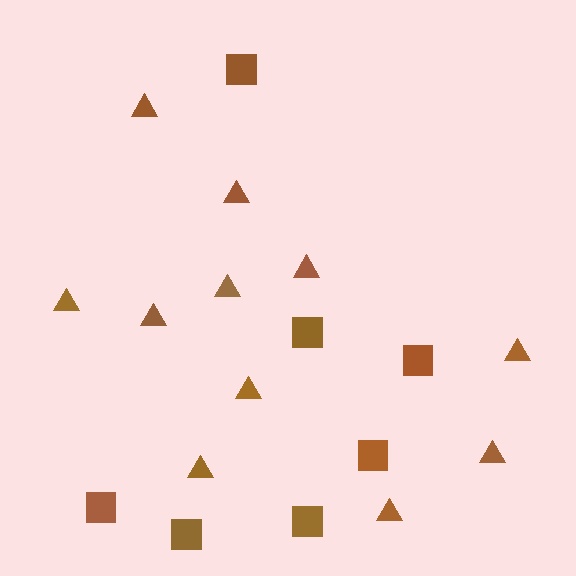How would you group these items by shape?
There are 2 groups: one group of squares (7) and one group of triangles (11).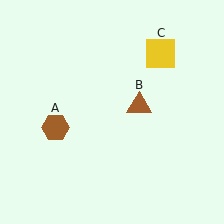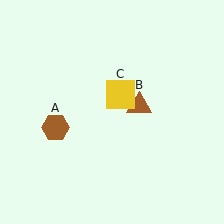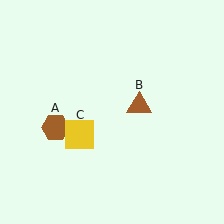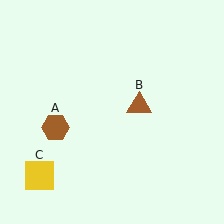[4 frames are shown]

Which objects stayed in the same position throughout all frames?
Brown hexagon (object A) and brown triangle (object B) remained stationary.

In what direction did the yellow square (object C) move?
The yellow square (object C) moved down and to the left.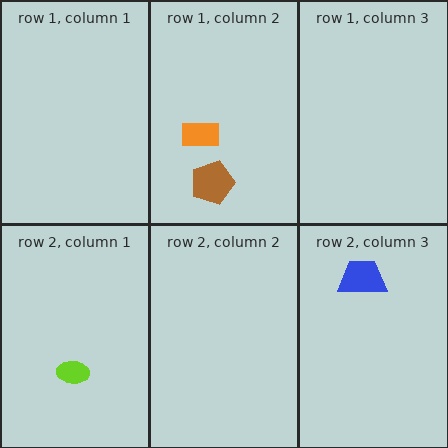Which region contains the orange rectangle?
The row 1, column 2 region.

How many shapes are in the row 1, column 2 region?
2.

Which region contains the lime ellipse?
The row 2, column 1 region.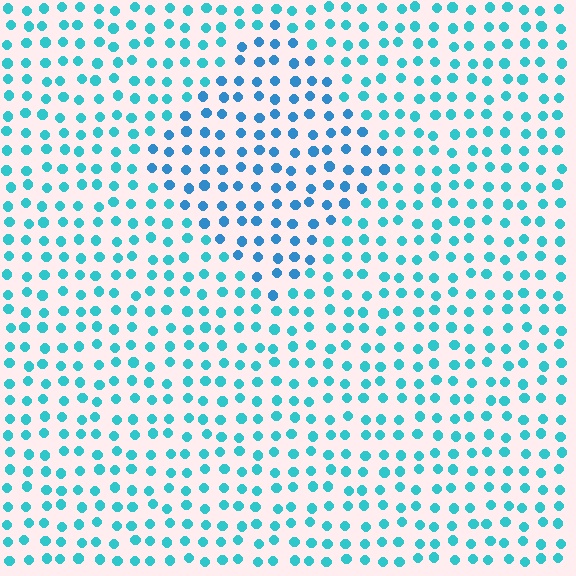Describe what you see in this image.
The image is filled with small cyan elements in a uniform arrangement. A diamond-shaped region is visible where the elements are tinted to a slightly different hue, forming a subtle color boundary.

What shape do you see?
I see a diamond.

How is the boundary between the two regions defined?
The boundary is defined purely by a slight shift in hue (about 23 degrees). Spacing, size, and orientation are identical on both sides.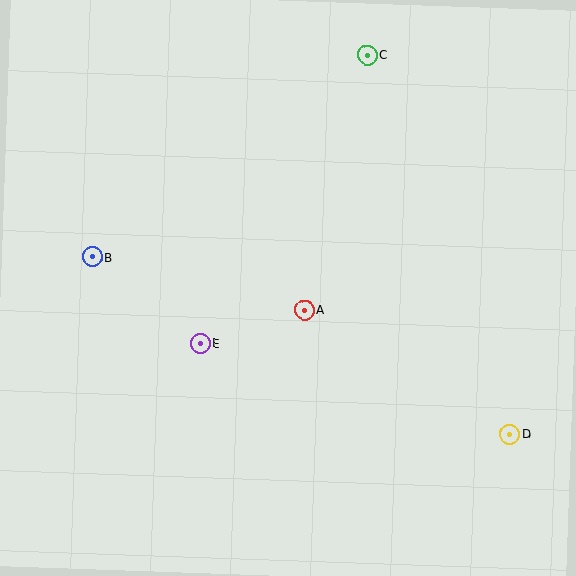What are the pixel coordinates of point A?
Point A is at (305, 310).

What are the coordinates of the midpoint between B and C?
The midpoint between B and C is at (230, 156).